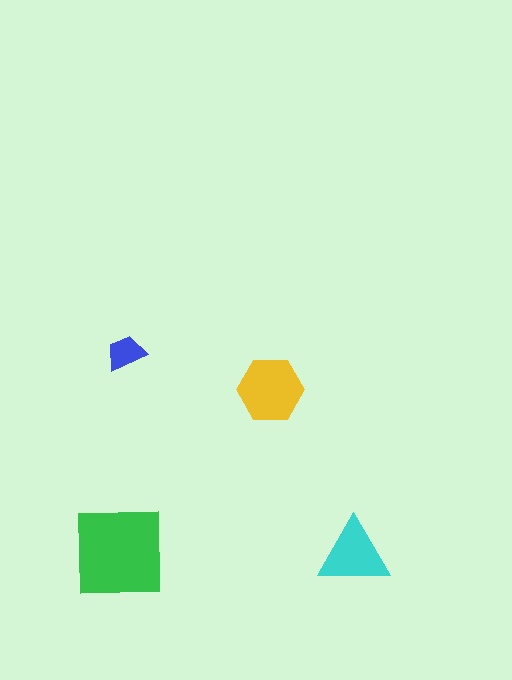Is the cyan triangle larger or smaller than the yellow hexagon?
Smaller.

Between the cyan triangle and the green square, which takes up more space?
The green square.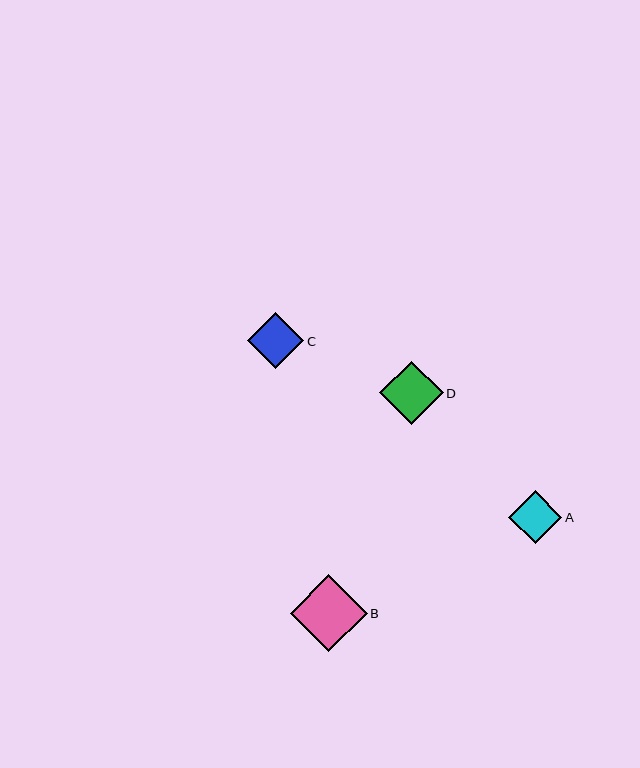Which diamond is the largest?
Diamond B is the largest with a size of approximately 77 pixels.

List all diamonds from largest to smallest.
From largest to smallest: B, D, C, A.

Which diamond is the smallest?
Diamond A is the smallest with a size of approximately 53 pixels.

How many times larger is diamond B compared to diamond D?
Diamond B is approximately 1.2 times the size of diamond D.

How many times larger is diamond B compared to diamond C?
Diamond B is approximately 1.4 times the size of diamond C.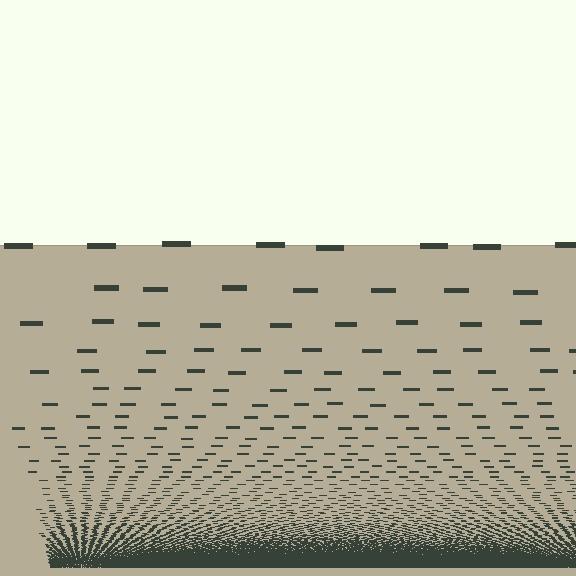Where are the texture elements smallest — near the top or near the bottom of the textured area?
Near the bottom.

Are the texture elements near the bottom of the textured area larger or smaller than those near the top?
Smaller. The gradient is inverted — elements near the bottom are smaller and denser.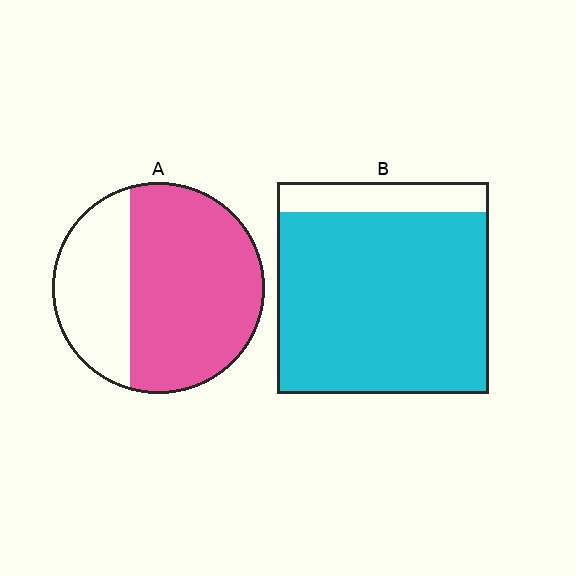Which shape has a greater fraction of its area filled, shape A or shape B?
Shape B.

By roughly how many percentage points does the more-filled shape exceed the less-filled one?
By roughly 20 percentage points (B over A).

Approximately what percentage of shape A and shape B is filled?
A is approximately 65% and B is approximately 85%.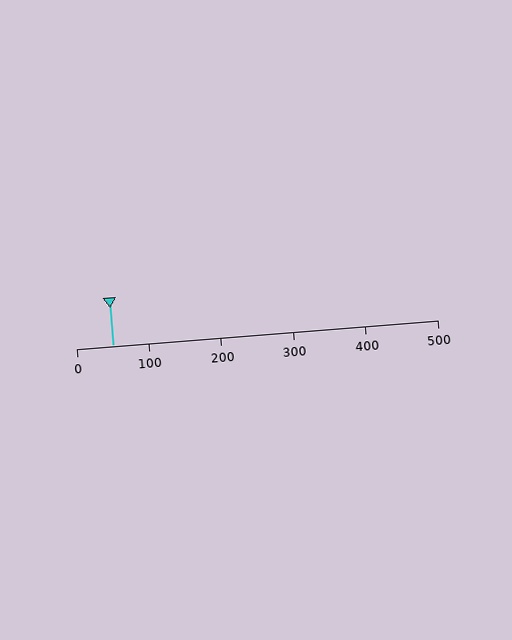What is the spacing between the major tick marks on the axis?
The major ticks are spaced 100 apart.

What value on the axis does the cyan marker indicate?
The marker indicates approximately 50.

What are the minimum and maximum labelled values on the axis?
The axis runs from 0 to 500.